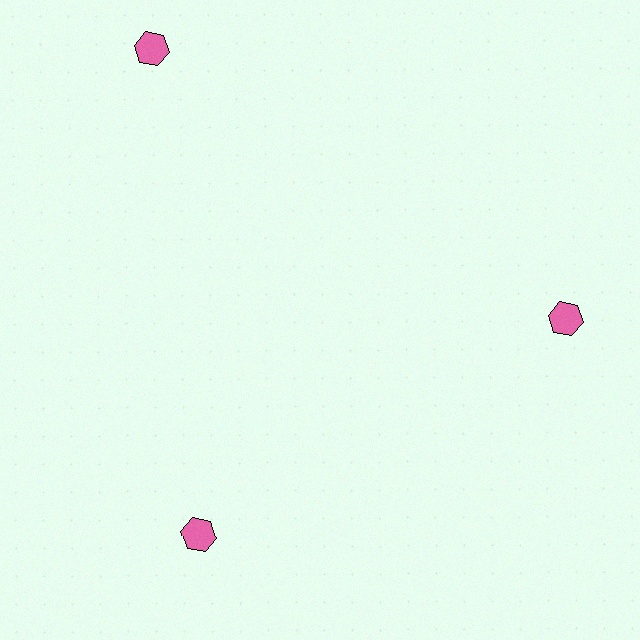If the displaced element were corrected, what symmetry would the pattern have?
It would have 3-fold rotational symmetry — the pattern would map onto itself every 120 degrees.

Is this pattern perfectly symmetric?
No. The 3 pink hexagons are arranged in a ring, but one element near the 11 o'clock position is pushed outward from the center, breaking the 3-fold rotational symmetry.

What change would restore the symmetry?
The symmetry would be restored by moving it inward, back onto the ring so that all 3 hexagons sit at equal angles and equal distance from the center.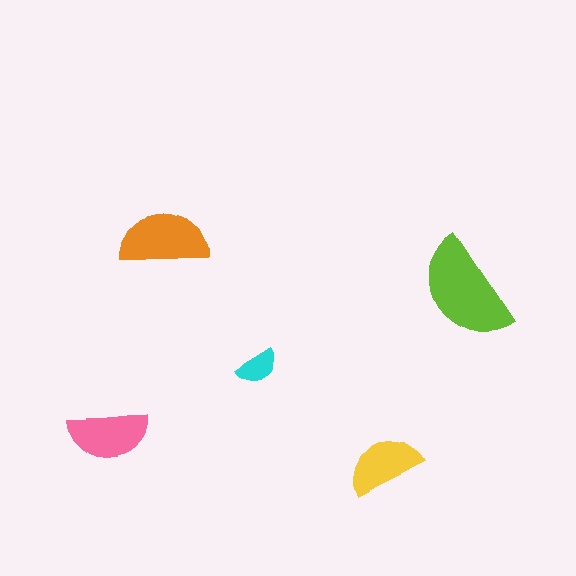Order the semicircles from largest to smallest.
the lime one, the orange one, the pink one, the yellow one, the cyan one.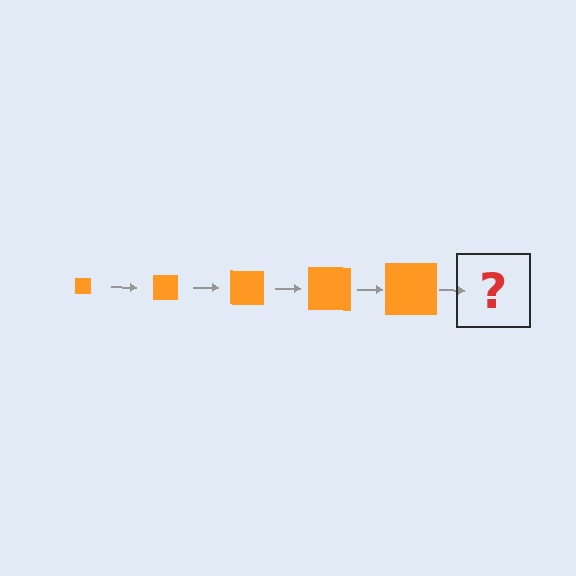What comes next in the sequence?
The next element should be an orange square, larger than the previous one.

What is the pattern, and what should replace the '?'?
The pattern is that the square gets progressively larger each step. The '?' should be an orange square, larger than the previous one.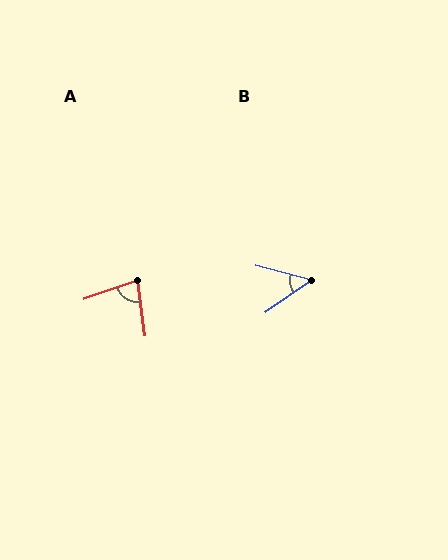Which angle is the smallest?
B, at approximately 49 degrees.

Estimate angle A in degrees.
Approximately 79 degrees.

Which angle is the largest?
A, at approximately 79 degrees.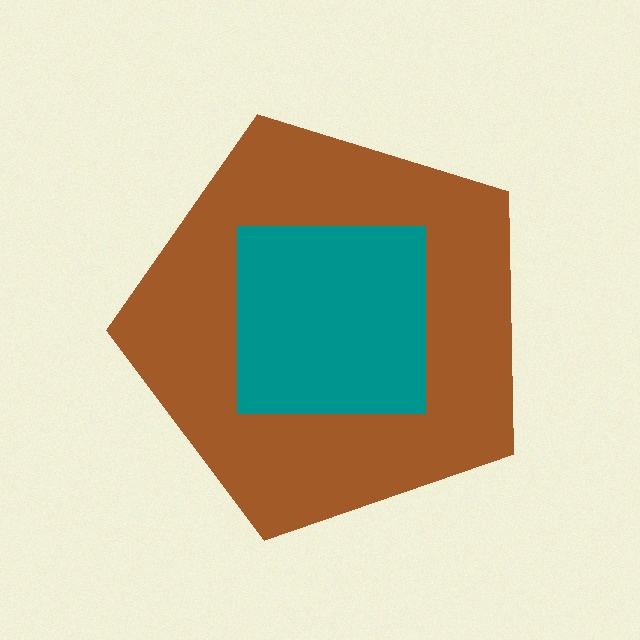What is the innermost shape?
The teal square.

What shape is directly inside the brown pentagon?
The teal square.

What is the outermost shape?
The brown pentagon.